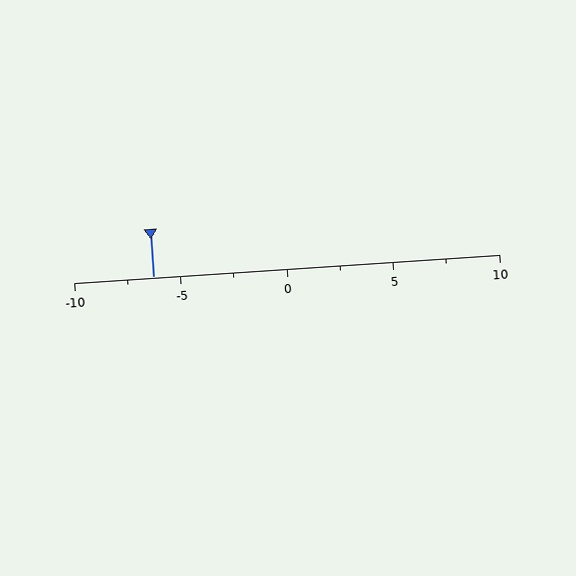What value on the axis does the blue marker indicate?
The marker indicates approximately -6.2.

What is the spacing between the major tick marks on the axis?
The major ticks are spaced 5 apart.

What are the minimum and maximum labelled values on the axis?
The axis runs from -10 to 10.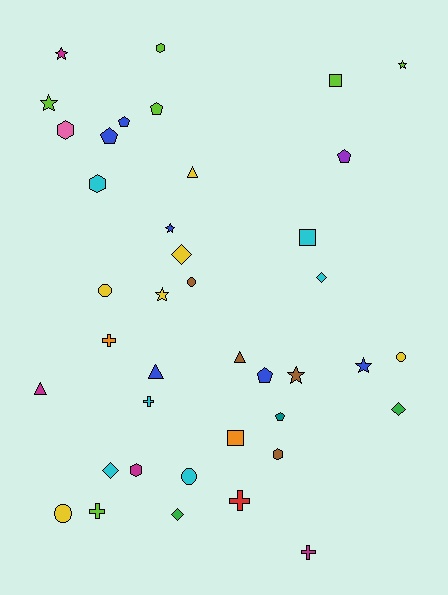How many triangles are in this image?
There are 4 triangles.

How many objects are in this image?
There are 40 objects.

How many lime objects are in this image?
There are 6 lime objects.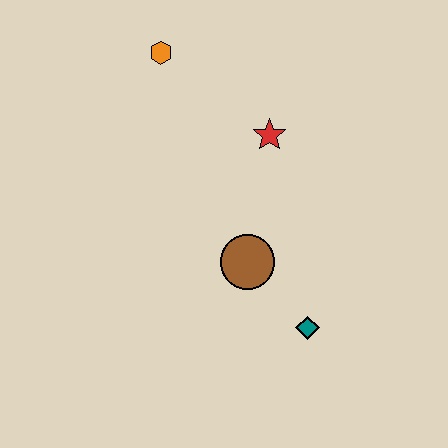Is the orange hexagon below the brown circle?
No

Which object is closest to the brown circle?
The teal diamond is closest to the brown circle.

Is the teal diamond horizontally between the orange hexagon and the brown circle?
No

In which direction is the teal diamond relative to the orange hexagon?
The teal diamond is below the orange hexagon.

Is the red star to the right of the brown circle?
Yes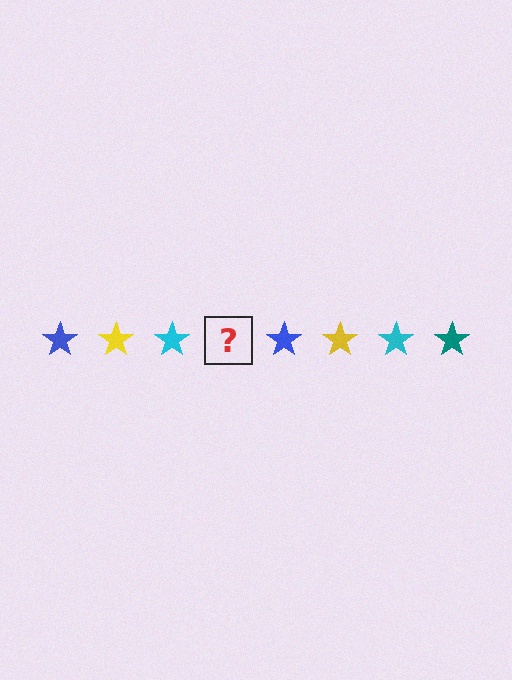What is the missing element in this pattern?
The missing element is a teal star.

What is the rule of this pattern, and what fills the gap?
The rule is that the pattern cycles through blue, yellow, cyan, teal stars. The gap should be filled with a teal star.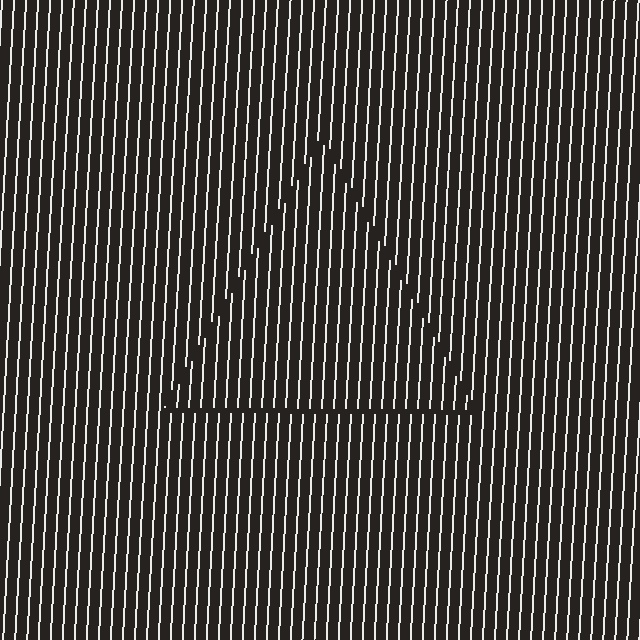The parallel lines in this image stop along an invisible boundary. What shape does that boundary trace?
An illusory triangle. The interior of the shape contains the same grating, shifted by half a period — the contour is defined by the phase discontinuity where line-ends from the inner and outer gratings abut.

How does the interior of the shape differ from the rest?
The interior of the shape contains the same grating, shifted by half a period — the contour is defined by the phase discontinuity where line-ends from the inner and outer gratings abut.